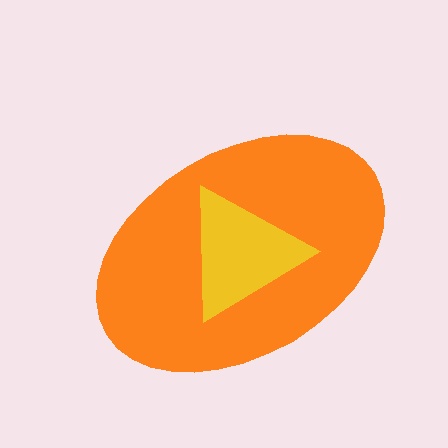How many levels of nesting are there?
2.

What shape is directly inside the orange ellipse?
The yellow triangle.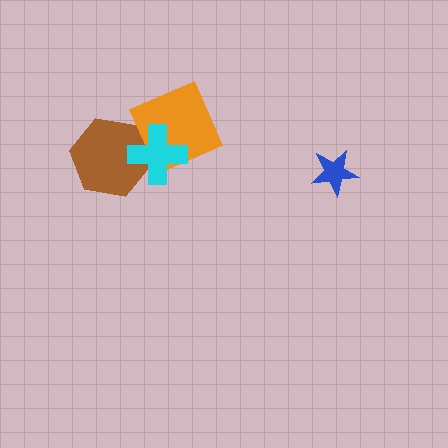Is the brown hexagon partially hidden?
Yes, it is partially covered by another shape.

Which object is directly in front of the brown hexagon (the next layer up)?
The orange diamond is directly in front of the brown hexagon.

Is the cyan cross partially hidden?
No, no other shape covers it.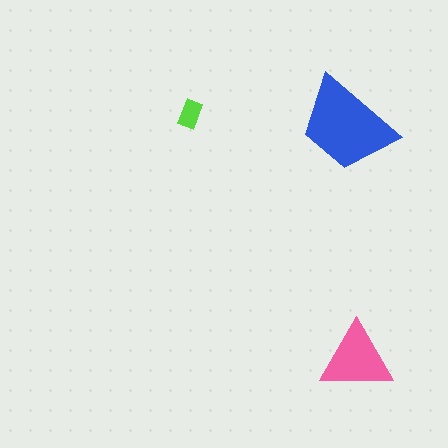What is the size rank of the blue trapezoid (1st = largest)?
1st.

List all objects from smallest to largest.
The lime rectangle, the pink triangle, the blue trapezoid.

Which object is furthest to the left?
The lime rectangle is leftmost.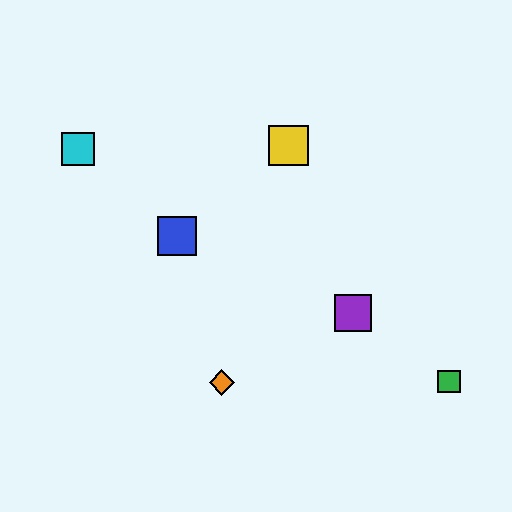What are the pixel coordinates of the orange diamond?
The orange diamond is at (222, 383).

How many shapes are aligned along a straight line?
3 shapes (the red square, the blue square, the yellow square) are aligned along a straight line.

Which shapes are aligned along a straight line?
The red square, the blue square, the yellow square are aligned along a straight line.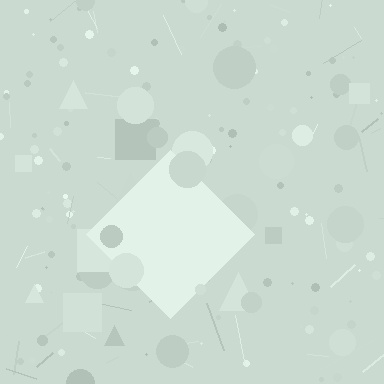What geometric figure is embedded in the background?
A diamond is embedded in the background.